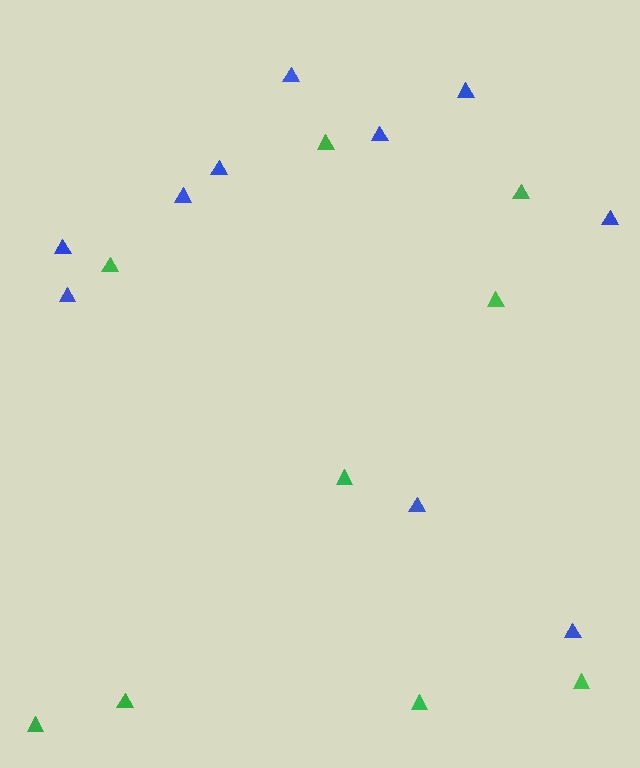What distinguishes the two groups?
There are 2 groups: one group of blue triangles (10) and one group of green triangles (9).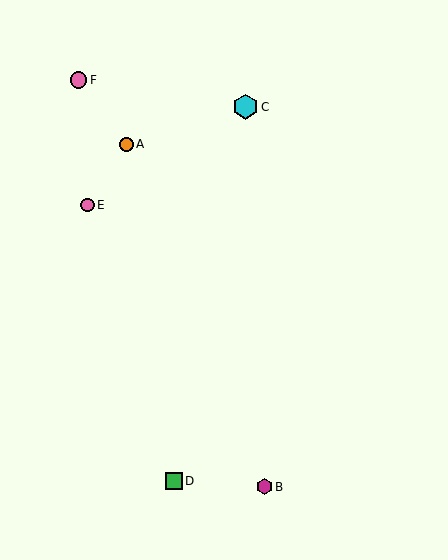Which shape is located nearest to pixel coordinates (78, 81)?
The pink circle (labeled F) at (78, 80) is nearest to that location.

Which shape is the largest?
The cyan hexagon (labeled C) is the largest.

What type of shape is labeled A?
Shape A is an orange circle.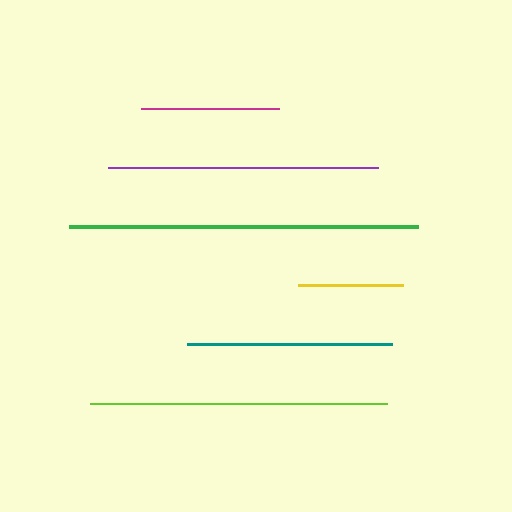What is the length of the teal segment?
The teal segment is approximately 205 pixels long.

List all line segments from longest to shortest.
From longest to shortest: green, lime, purple, teal, magenta, yellow.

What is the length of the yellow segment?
The yellow segment is approximately 105 pixels long.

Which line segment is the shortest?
The yellow line is the shortest at approximately 105 pixels.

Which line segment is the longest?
The green line is the longest at approximately 349 pixels.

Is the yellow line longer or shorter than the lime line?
The lime line is longer than the yellow line.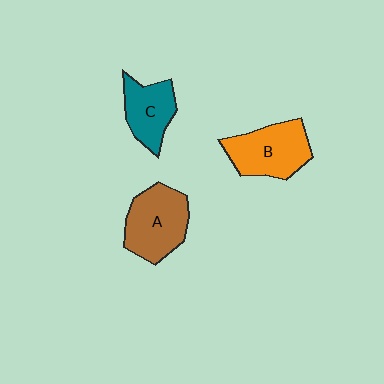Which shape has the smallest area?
Shape C (teal).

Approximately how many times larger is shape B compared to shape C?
Approximately 1.3 times.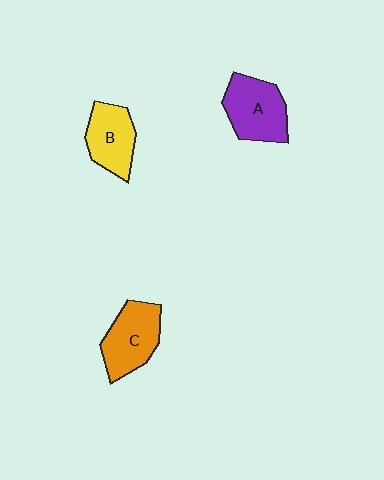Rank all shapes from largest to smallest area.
From largest to smallest: A (purple), C (orange), B (yellow).